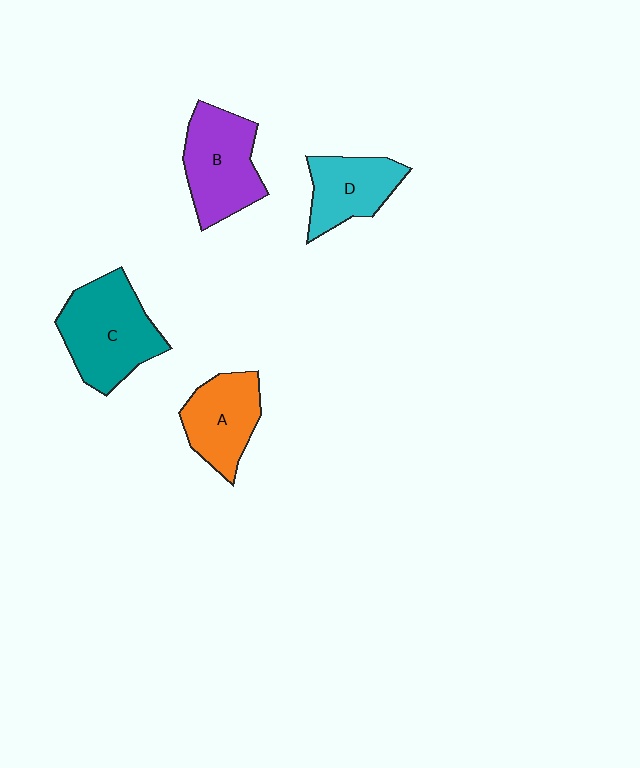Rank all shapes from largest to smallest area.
From largest to smallest: C (teal), B (purple), A (orange), D (cyan).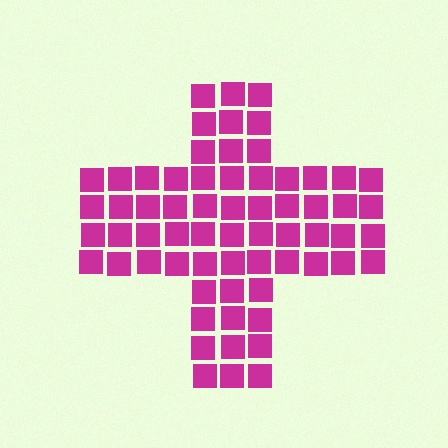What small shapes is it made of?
It is made of small squares.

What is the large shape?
The large shape is a cross.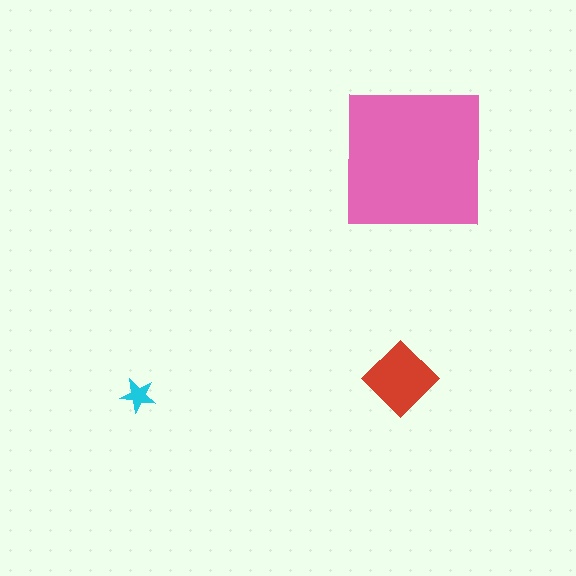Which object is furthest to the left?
The cyan star is leftmost.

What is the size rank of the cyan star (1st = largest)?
3rd.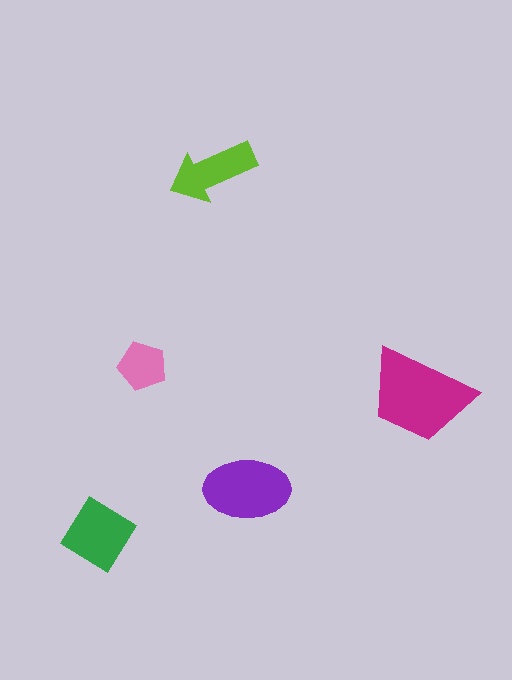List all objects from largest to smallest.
The magenta trapezoid, the purple ellipse, the green diamond, the lime arrow, the pink pentagon.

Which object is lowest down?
The green diamond is bottommost.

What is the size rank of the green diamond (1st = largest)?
3rd.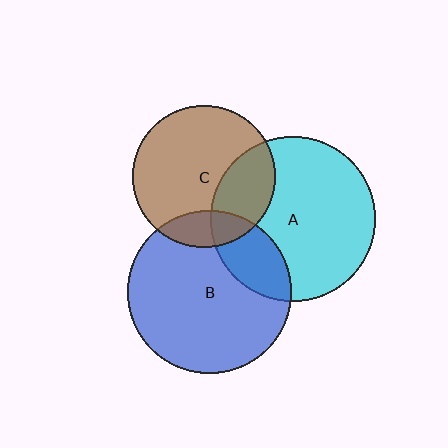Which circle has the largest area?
Circle A (cyan).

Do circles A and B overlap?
Yes.